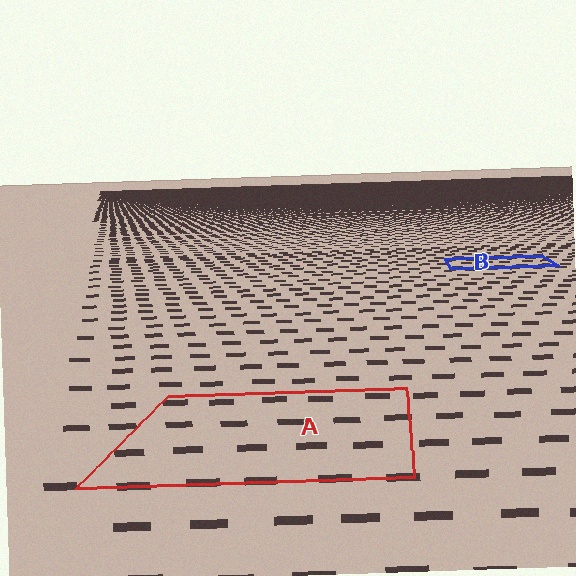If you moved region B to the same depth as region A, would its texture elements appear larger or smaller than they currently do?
They would appear larger. At a closer depth, the same texture elements are projected at a bigger on-screen size.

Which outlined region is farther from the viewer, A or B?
Region B is farther from the viewer — the texture elements inside it appear smaller and more densely packed.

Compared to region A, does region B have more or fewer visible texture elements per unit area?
Region B has more texture elements per unit area — they are packed more densely because it is farther away.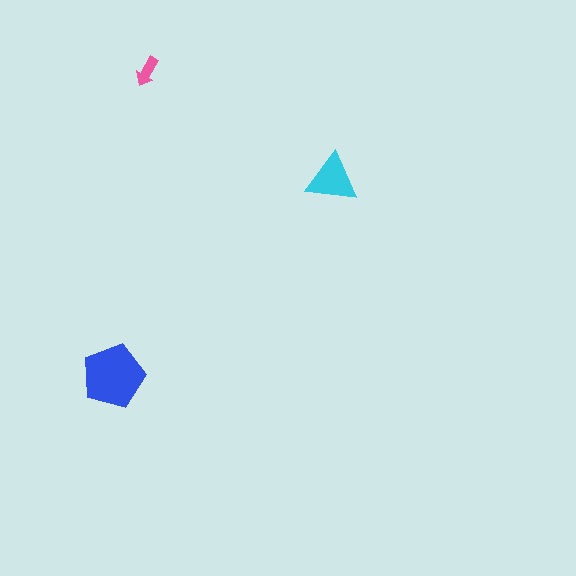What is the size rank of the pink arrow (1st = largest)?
3rd.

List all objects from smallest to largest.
The pink arrow, the cyan triangle, the blue pentagon.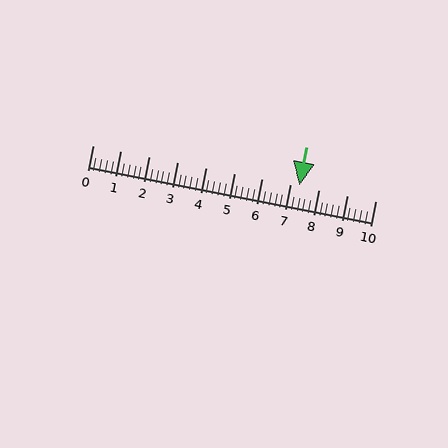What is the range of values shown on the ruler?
The ruler shows values from 0 to 10.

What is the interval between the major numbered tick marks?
The major tick marks are spaced 1 units apart.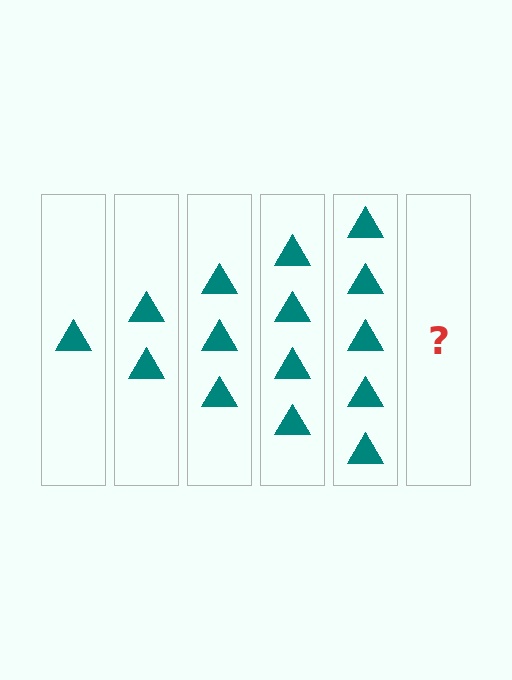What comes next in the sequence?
The next element should be 6 triangles.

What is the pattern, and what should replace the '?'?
The pattern is that each step adds one more triangle. The '?' should be 6 triangles.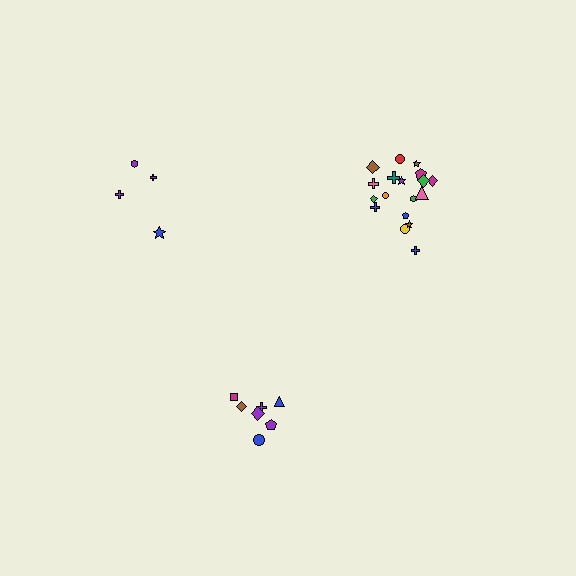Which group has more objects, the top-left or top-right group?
The top-right group.